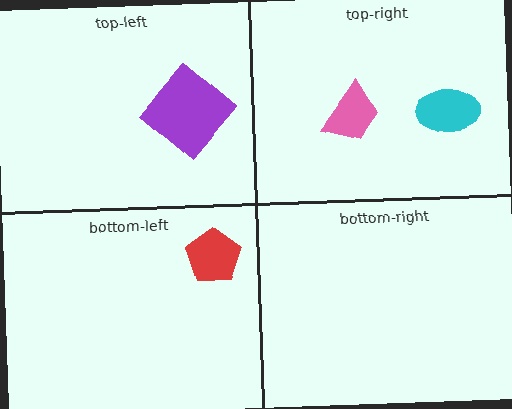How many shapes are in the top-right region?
2.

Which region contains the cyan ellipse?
The top-right region.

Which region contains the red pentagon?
The bottom-left region.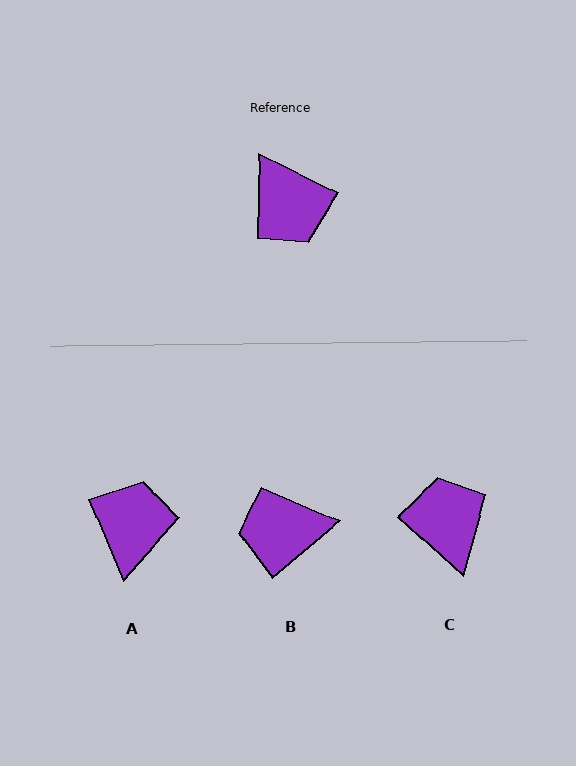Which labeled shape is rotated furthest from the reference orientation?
C, about 165 degrees away.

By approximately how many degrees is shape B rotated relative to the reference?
Approximately 112 degrees clockwise.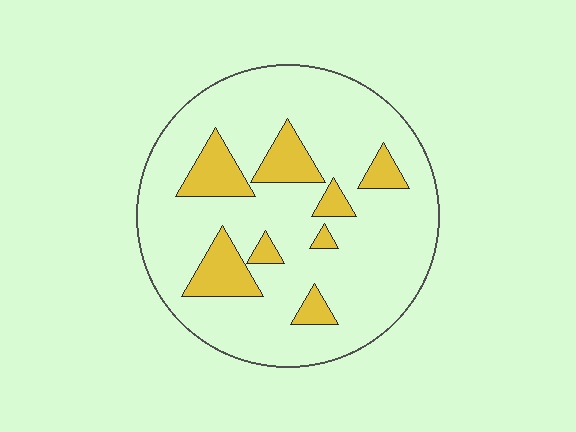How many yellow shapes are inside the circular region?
8.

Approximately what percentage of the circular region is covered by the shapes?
Approximately 20%.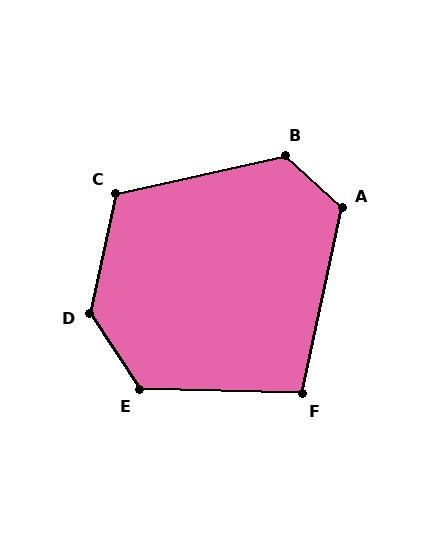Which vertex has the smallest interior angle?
F, at approximately 100 degrees.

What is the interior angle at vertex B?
Approximately 125 degrees (obtuse).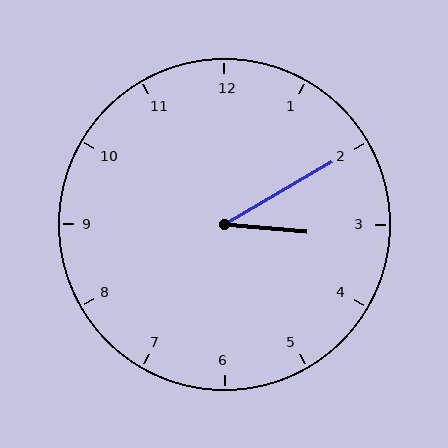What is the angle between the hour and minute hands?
Approximately 35 degrees.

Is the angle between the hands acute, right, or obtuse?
It is acute.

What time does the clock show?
3:10.